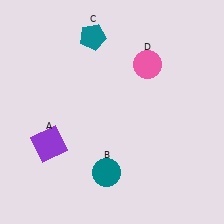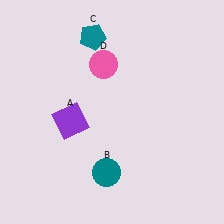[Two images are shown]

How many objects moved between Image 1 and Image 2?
2 objects moved between the two images.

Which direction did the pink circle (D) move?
The pink circle (D) moved left.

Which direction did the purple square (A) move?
The purple square (A) moved up.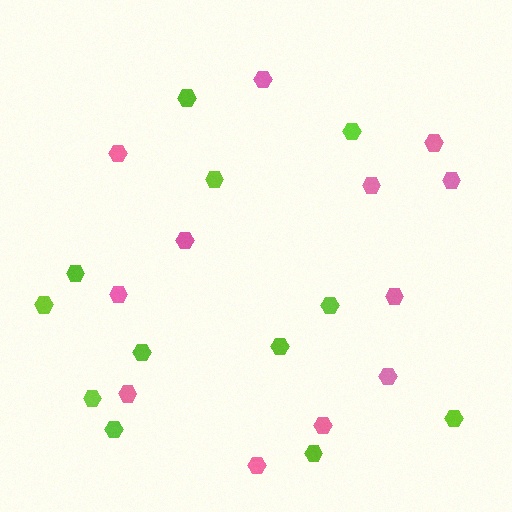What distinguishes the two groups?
There are 2 groups: one group of pink hexagons (12) and one group of lime hexagons (12).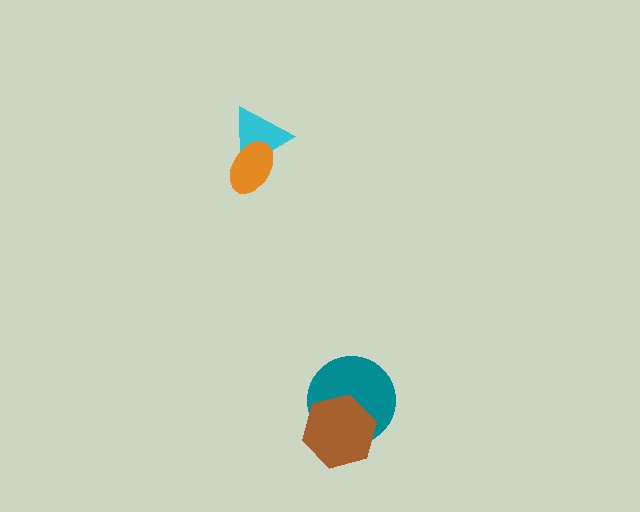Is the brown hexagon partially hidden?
No, no other shape covers it.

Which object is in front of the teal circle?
The brown hexagon is in front of the teal circle.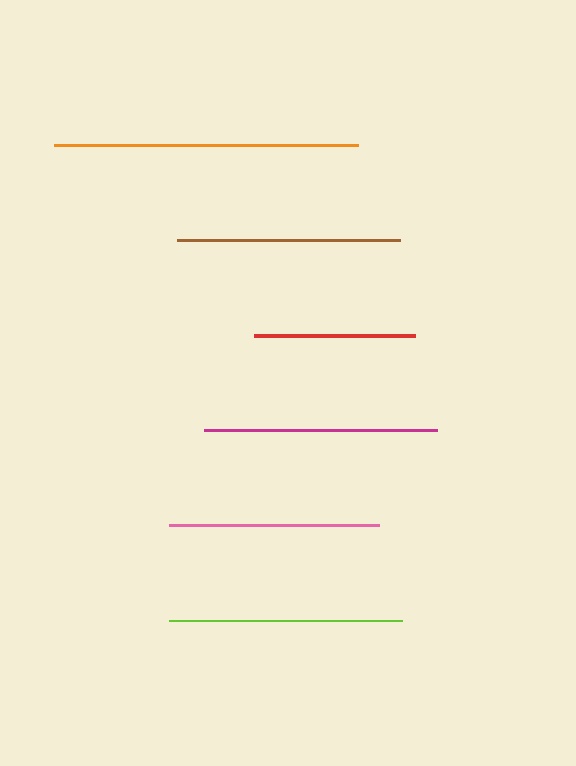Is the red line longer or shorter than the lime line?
The lime line is longer than the red line.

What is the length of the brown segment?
The brown segment is approximately 223 pixels long.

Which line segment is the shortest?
The red line is the shortest at approximately 161 pixels.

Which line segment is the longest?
The orange line is the longest at approximately 303 pixels.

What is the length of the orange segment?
The orange segment is approximately 303 pixels long.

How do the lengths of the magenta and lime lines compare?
The magenta and lime lines are approximately the same length.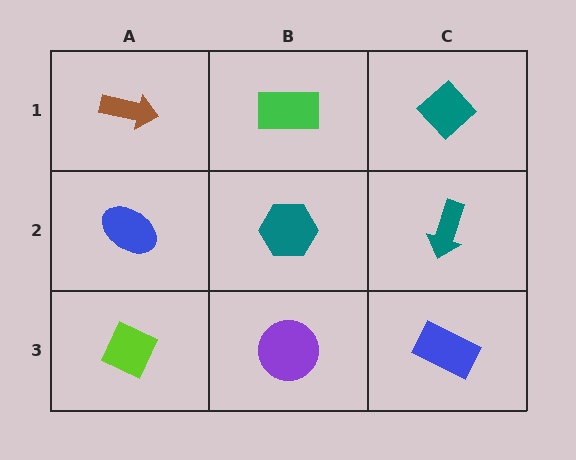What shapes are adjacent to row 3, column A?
A blue ellipse (row 2, column A), a purple circle (row 3, column B).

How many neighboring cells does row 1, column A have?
2.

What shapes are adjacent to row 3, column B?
A teal hexagon (row 2, column B), a lime diamond (row 3, column A), a blue rectangle (row 3, column C).